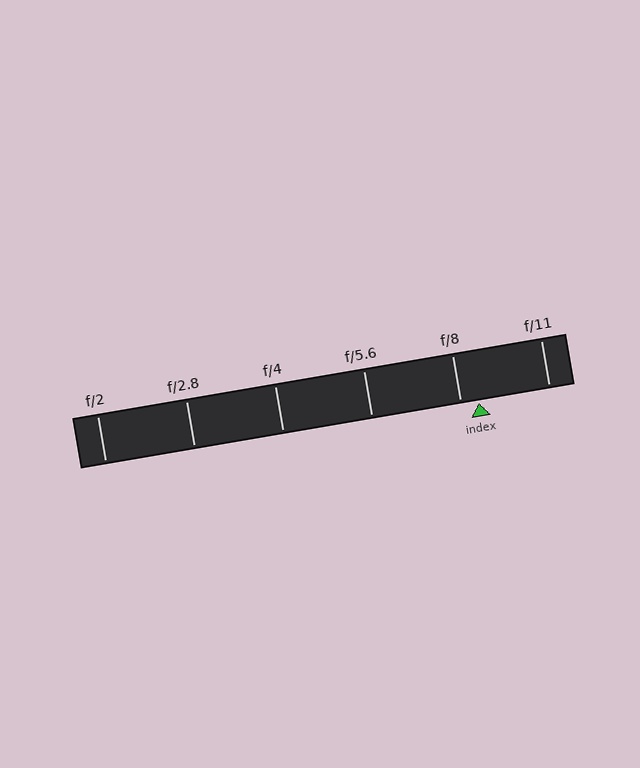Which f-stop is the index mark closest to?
The index mark is closest to f/8.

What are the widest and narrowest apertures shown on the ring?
The widest aperture shown is f/2 and the narrowest is f/11.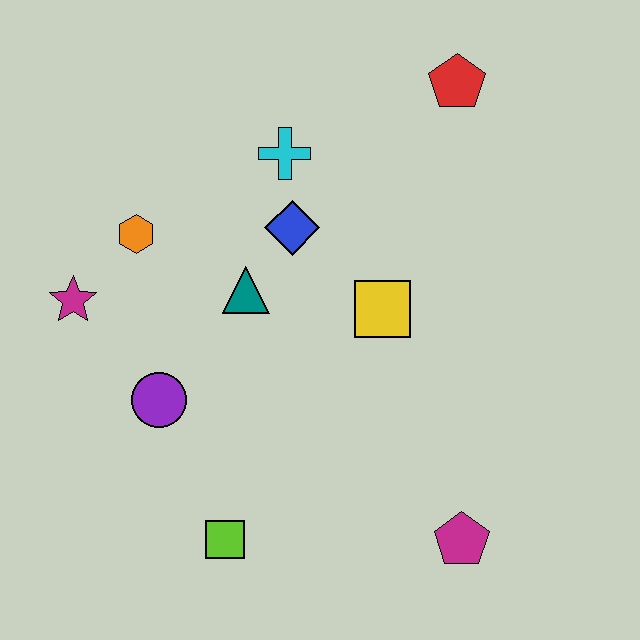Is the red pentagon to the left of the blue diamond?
No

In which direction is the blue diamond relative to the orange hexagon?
The blue diamond is to the right of the orange hexagon.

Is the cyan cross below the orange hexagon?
No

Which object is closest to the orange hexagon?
The magenta star is closest to the orange hexagon.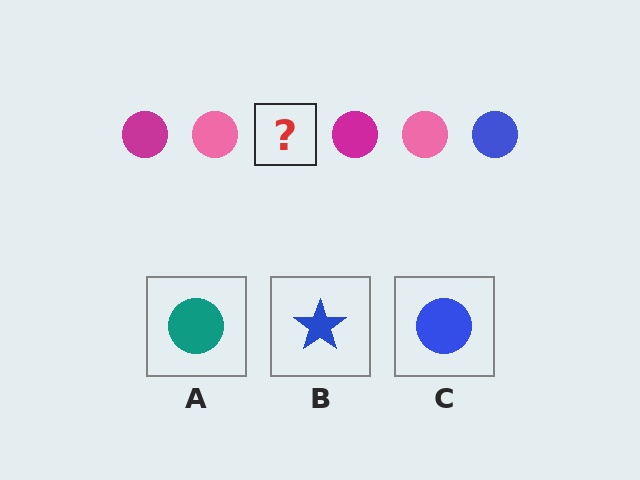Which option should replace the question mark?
Option C.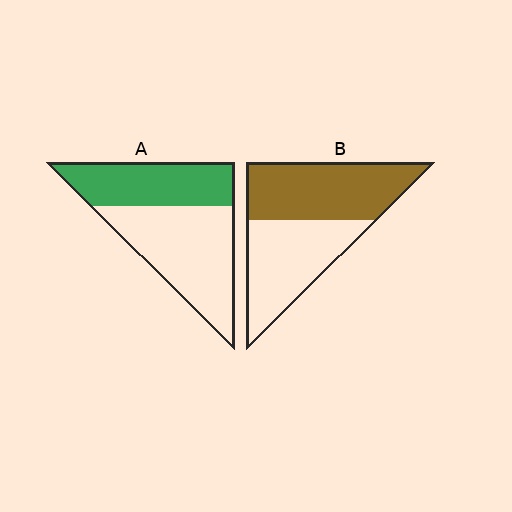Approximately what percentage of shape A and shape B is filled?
A is approximately 40% and B is approximately 50%.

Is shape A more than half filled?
No.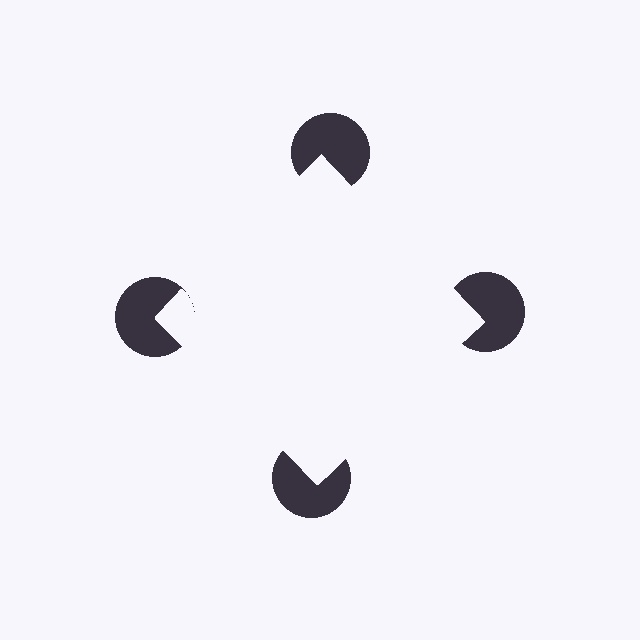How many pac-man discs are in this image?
There are 4 — one at each vertex of the illusory square.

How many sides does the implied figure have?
4 sides.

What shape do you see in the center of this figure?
An illusory square — its edges are inferred from the aligned wedge cuts in the pac-man discs, not physically drawn.